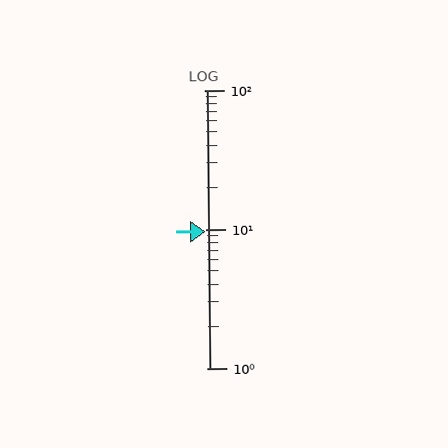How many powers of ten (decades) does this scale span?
The scale spans 2 decades, from 1 to 100.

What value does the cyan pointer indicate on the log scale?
The pointer indicates approximately 9.6.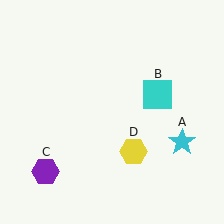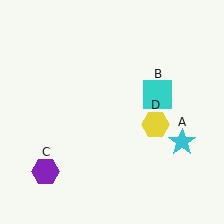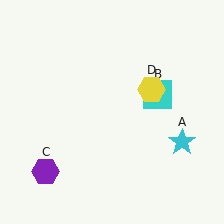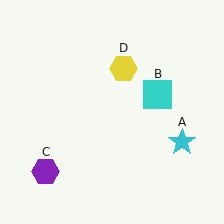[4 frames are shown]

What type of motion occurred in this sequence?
The yellow hexagon (object D) rotated counterclockwise around the center of the scene.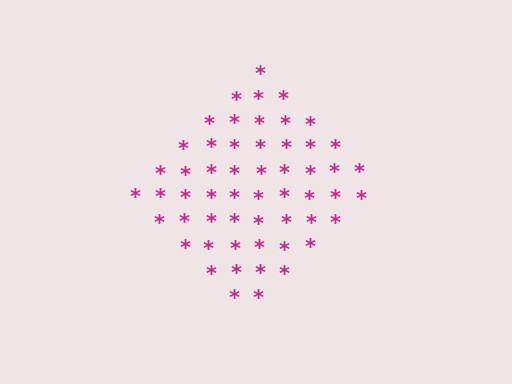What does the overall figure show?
The overall figure shows a diamond.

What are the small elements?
The small elements are asterisks.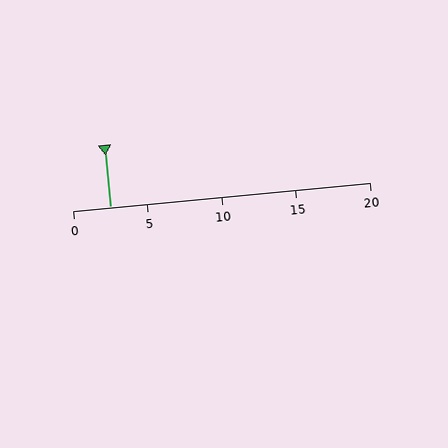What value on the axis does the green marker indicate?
The marker indicates approximately 2.5.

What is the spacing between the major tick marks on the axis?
The major ticks are spaced 5 apart.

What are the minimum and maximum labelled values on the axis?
The axis runs from 0 to 20.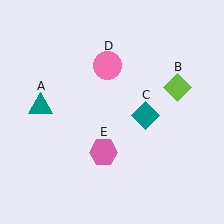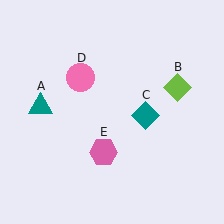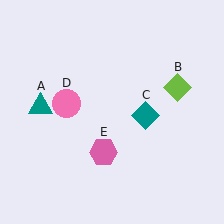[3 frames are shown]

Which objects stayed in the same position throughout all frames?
Teal triangle (object A) and lime diamond (object B) and teal diamond (object C) and pink hexagon (object E) remained stationary.